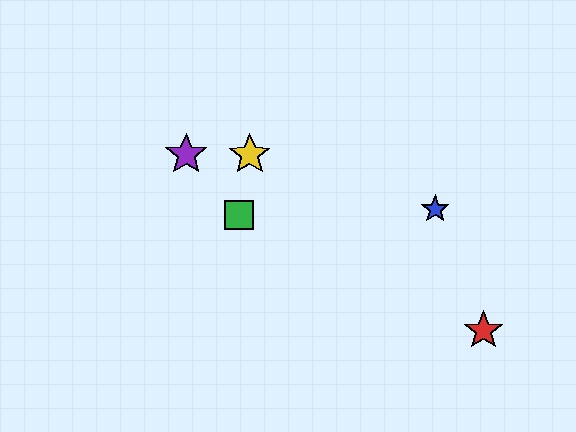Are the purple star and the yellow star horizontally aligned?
Yes, both are at y≈155.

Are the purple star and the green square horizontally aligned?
No, the purple star is at y≈155 and the green square is at y≈215.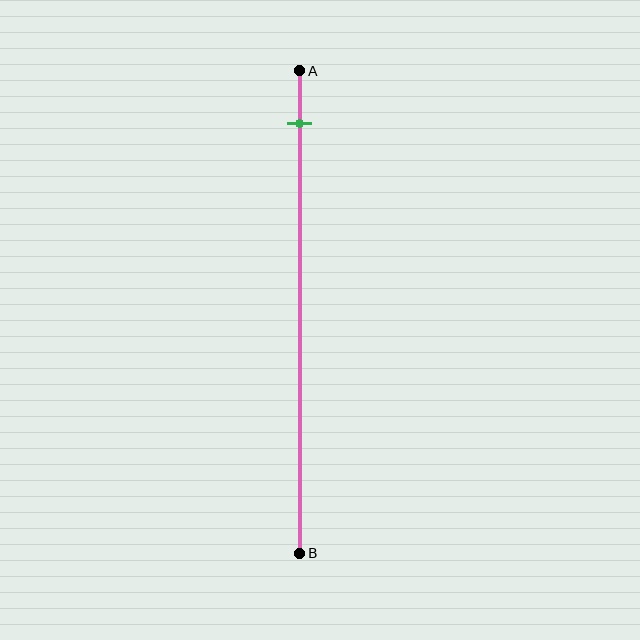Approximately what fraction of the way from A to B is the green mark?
The green mark is approximately 10% of the way from A to B.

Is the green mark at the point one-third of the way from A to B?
No, the mark is at about 10% from A, not at the 33% one-third point.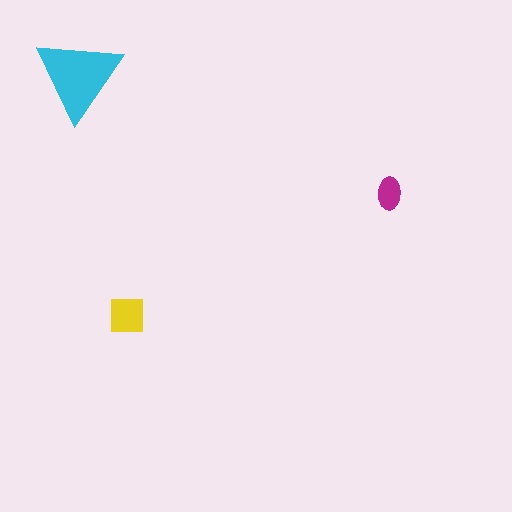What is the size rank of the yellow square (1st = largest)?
2nd.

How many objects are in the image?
There are 3 objects in the image.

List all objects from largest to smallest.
The cyan triangle, the yellow square, the magenta ellipse.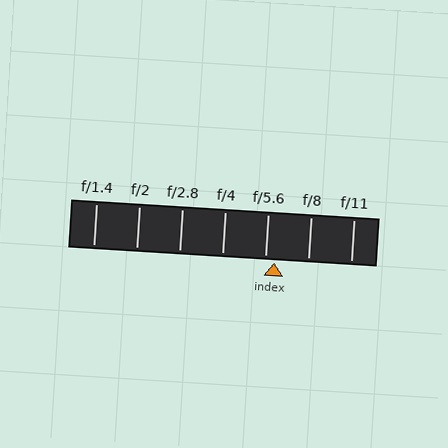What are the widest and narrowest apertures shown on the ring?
The widest aperture shown is f/1.4 and the narrowest is f/11.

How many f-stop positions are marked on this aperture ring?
There are 7 f-stop positions marked.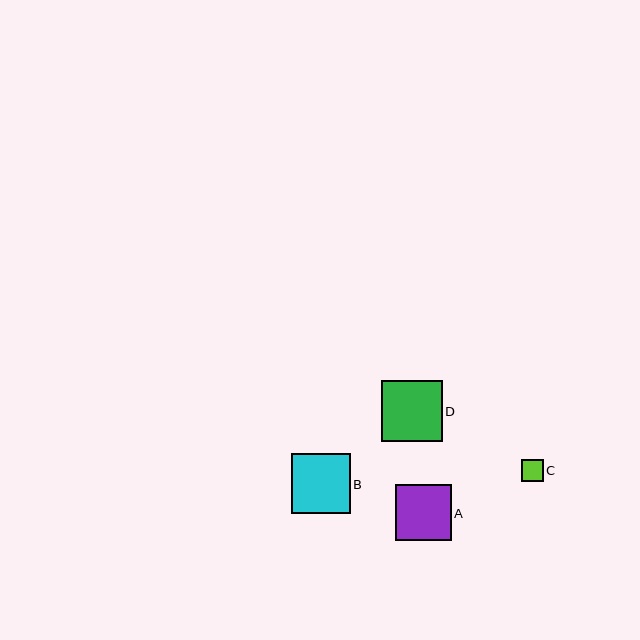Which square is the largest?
Square D is the largest with a size of approximately 61 pixels.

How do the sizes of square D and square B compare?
Square D and square B are approximately the same size.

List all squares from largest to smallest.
From largest to smallest: D, B, A, C.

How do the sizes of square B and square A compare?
Square B and square A are approximately the same size.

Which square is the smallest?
Square C is the smallest with a size of approximately 22 pixels.